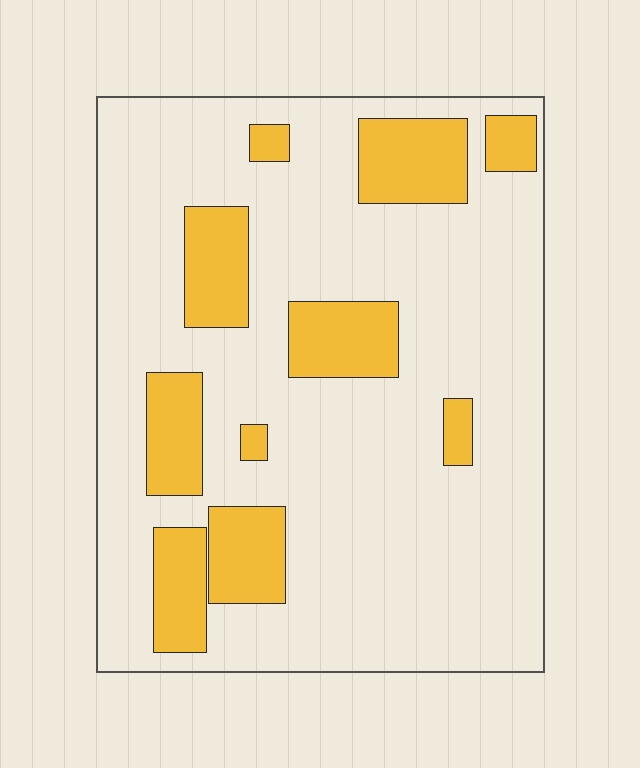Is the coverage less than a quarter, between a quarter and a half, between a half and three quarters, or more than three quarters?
Less than a quarter.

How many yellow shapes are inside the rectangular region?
10.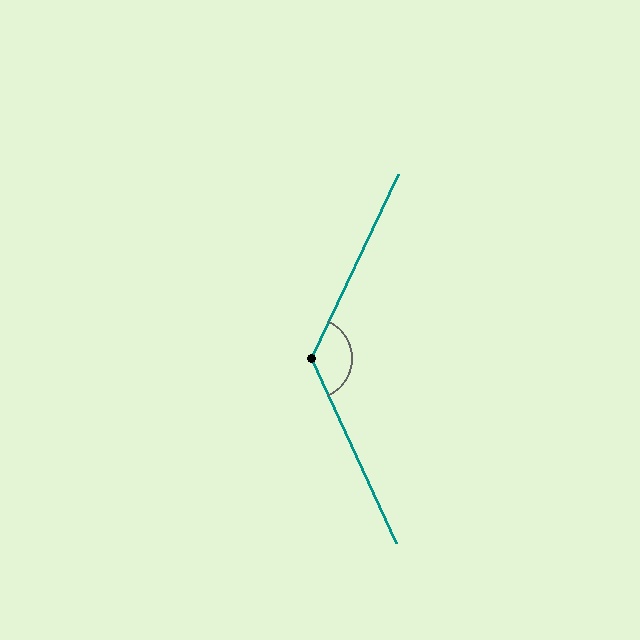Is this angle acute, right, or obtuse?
It is obtuse.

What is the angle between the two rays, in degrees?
Approximately 130 degrees.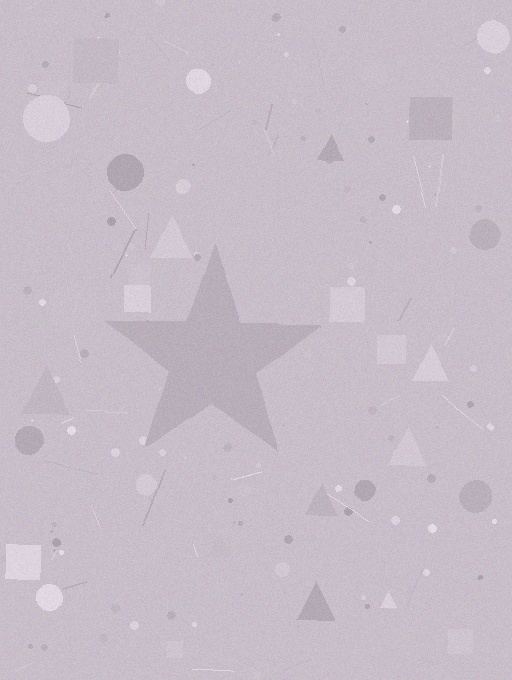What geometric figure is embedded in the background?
A star is embedded in the background.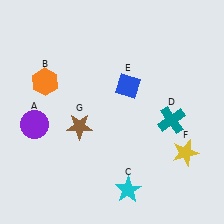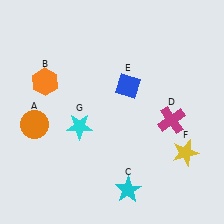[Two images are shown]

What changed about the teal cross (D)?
In Image 1, D is teal. In Image 2, it changed to magenta.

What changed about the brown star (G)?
In Image 1, G is brown. In Image 2, it changed to cyan.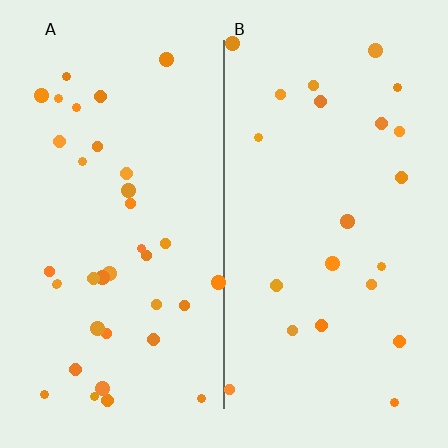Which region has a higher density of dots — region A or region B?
A (the left).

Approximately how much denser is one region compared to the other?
Approximately 1.7× — region A over region B.